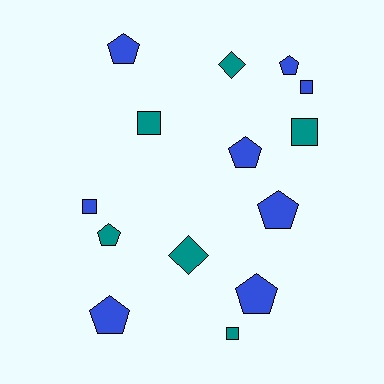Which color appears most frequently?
Blue, with 8 objects.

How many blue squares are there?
There are 2 blue squares.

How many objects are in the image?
There are 14 objects.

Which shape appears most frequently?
Pentagon, with 7 objects.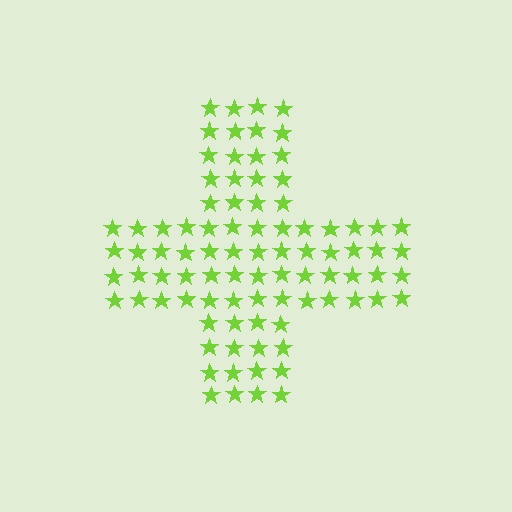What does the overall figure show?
The overall figure shows a cross.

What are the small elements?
The small elements are stars.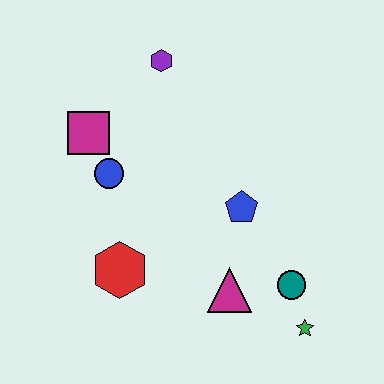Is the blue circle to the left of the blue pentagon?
Yes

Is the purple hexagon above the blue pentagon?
Yes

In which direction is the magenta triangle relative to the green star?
The magenta triangle is to the left of the green star.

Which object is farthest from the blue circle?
The green star is farthest from the blue circle.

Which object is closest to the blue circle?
The magenta square is closest to the blue circle.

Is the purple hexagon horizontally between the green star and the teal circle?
No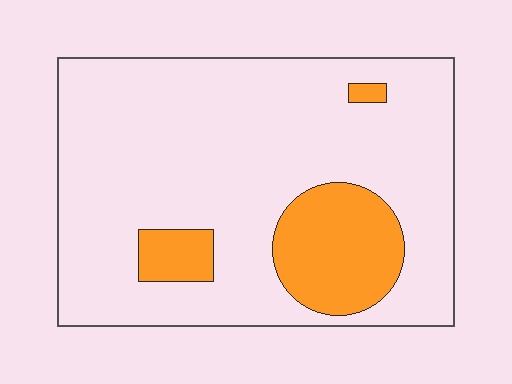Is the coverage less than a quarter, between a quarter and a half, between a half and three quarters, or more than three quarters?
Less than a quarter.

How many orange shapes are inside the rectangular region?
3.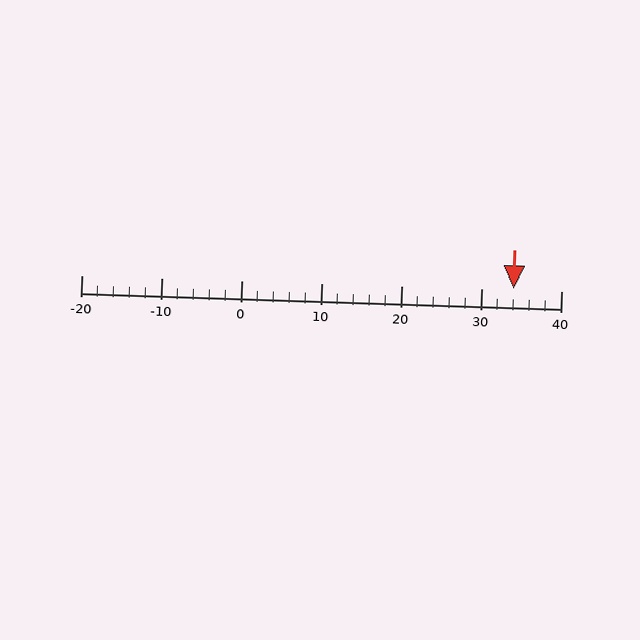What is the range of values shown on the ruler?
The ruler shows values from -20 to 40.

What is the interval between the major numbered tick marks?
The major tick marks are spaced 10 units apart.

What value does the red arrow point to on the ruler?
The red arrow points to approximately 34.